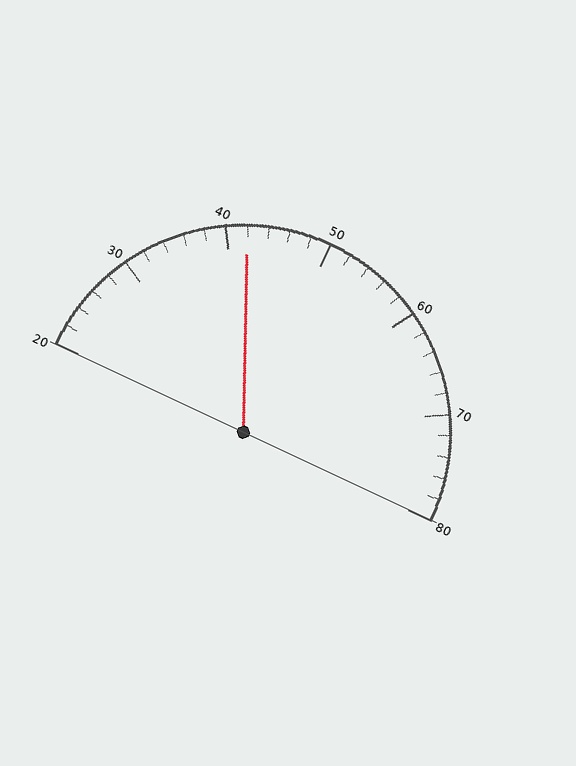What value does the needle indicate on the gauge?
The needle indicates approximately 42.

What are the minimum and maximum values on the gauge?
The gauge ranges from 20 to 80.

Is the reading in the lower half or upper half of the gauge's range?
The reading is in the lower half of the range (20 to 80).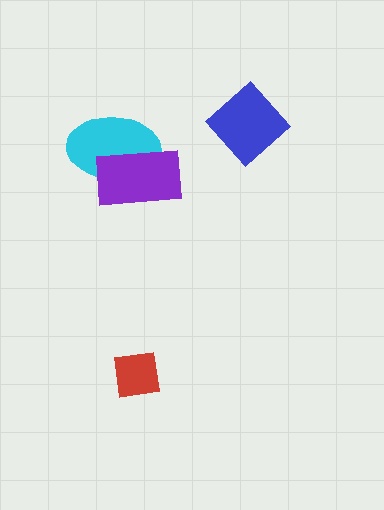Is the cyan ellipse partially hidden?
Yes, it is partially covered by another shape.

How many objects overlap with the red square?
0 objects overlap with the red square.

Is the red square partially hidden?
No, no other shape covers it.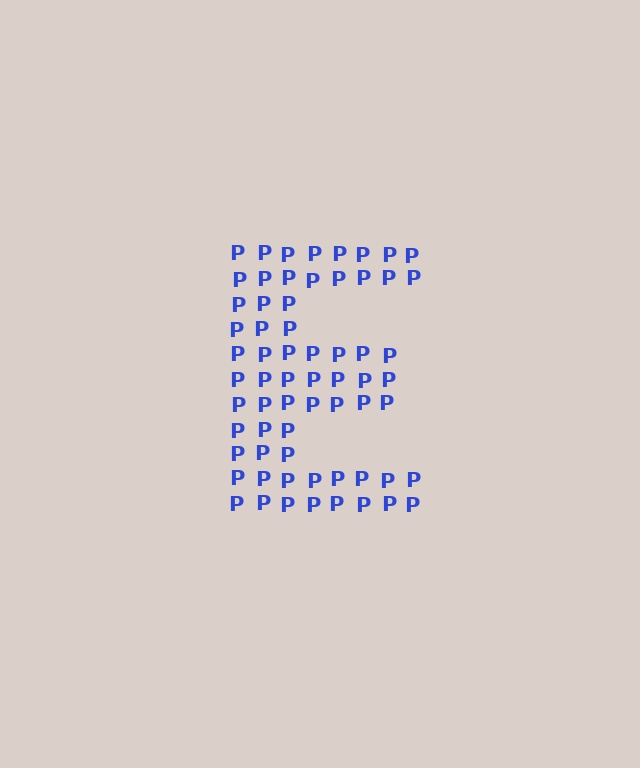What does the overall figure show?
The overall figure shows the letter E.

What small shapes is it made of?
It is made of small letter P's.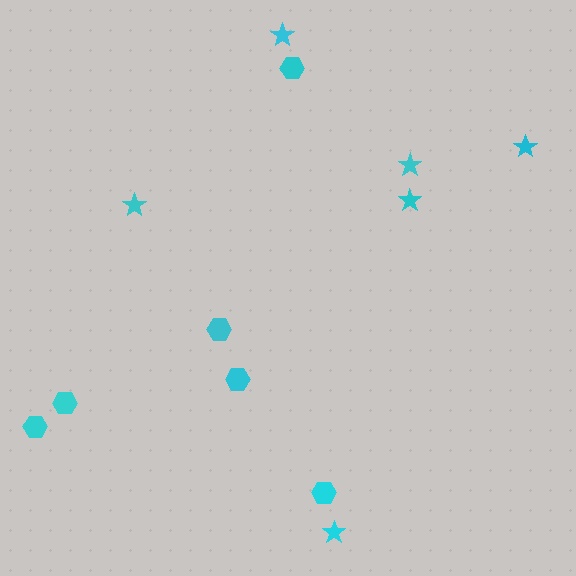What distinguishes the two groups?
There are 2 groups: one group of hexagons (6) and one group of stars (6).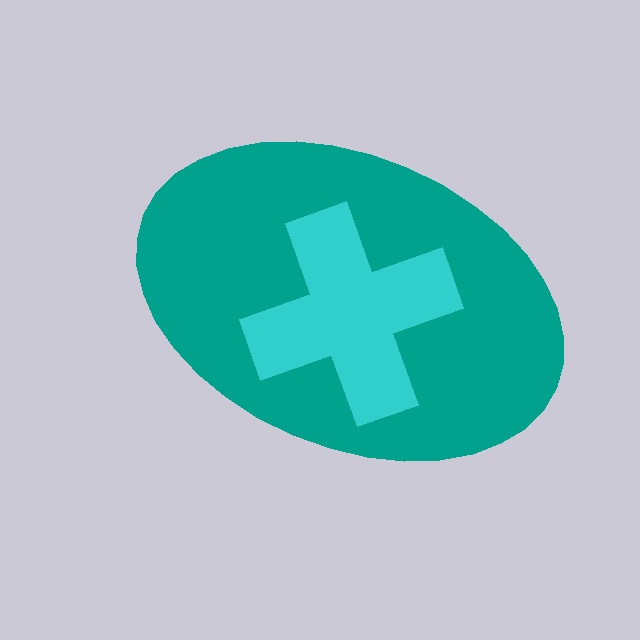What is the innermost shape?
The cyan cross.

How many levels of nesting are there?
2.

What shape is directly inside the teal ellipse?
The cyan cross.